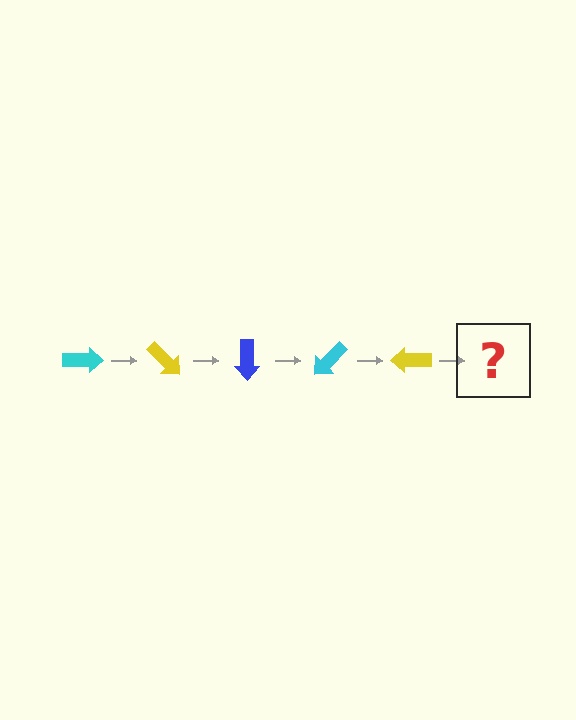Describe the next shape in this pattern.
It should be a blue arrow, rotated 225 degrees from the start.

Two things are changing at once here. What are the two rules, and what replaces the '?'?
The two rules are that it rotates 45 degrees each step and the color cycles through cyan, yellow, and blue. The '?' should be a blue arrow, rotated 225 degrees from the start.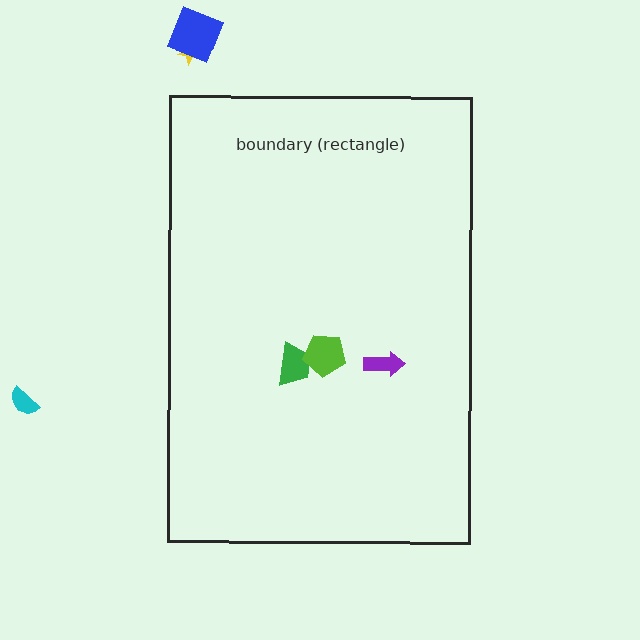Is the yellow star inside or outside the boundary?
Outside.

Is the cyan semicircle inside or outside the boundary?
Outside.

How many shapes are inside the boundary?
3 inside, 3 outside.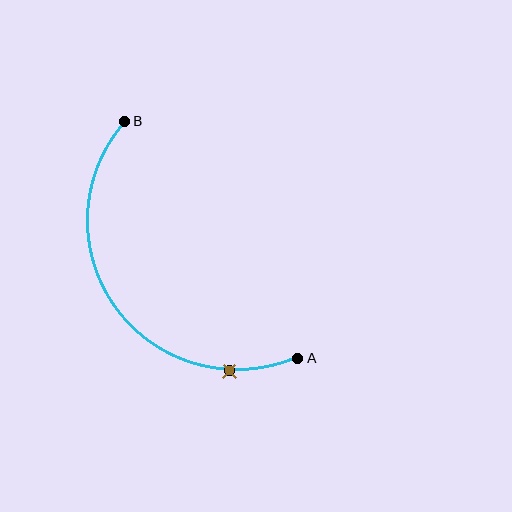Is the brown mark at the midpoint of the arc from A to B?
No. The brown mark lies on the arc but is closer to endpoint A. The arc midpoint would be at the point on the curve equidistant along the arc from both A and B.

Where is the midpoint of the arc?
The arc midpoint is the point on the curve farthest from the straight line joining A and B. It sits below and to the left of that line.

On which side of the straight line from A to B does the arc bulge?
The arc bulges below and to the left of the straight line connecting A and B.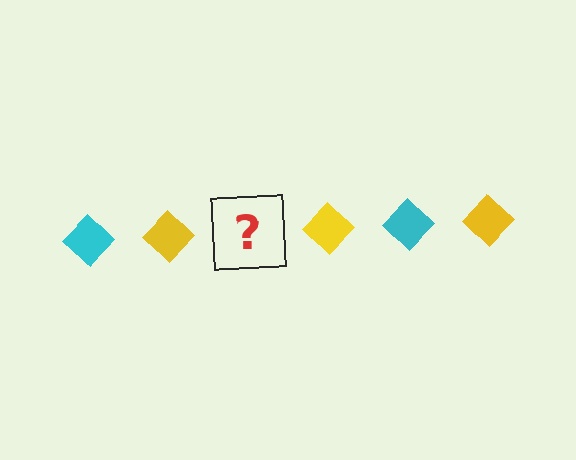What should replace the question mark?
The question mark should be replaced with a cyan diamond.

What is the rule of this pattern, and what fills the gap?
The rule is that the pattern cycles through cyan, yellow diamonds. The gap should be filled with a cyan diamond.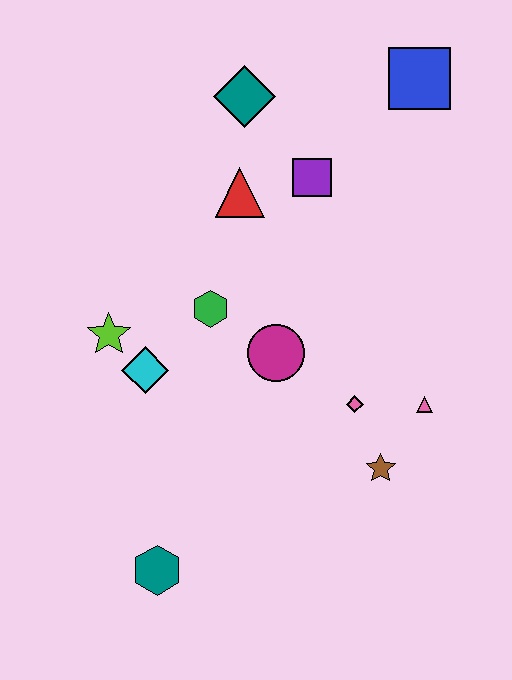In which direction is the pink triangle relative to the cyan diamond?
The pink triangle is to the right of the cyan diamond.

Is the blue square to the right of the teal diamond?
Yes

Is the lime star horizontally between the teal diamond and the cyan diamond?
No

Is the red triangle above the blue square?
No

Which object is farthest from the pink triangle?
The teal diamond is farthest from the pink triangle.